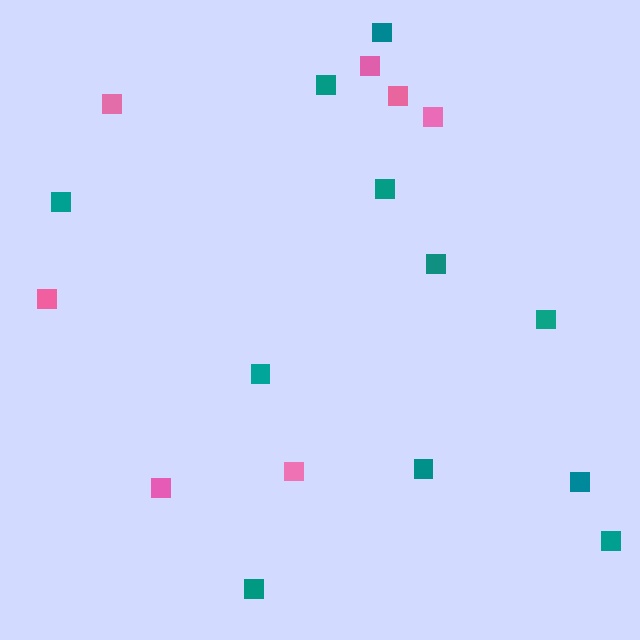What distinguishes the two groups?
There are 2 groups: one group of pink squares (7) and one group of teal squares (11).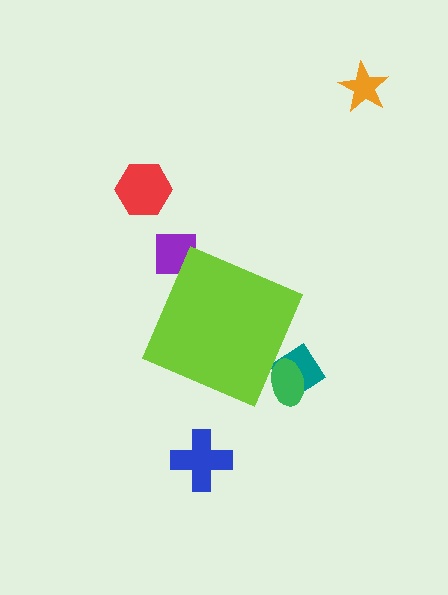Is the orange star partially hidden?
No, the orange star is fully visible.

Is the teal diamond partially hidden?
Yes, the teal diamond is partially hidden behind the lime diamond.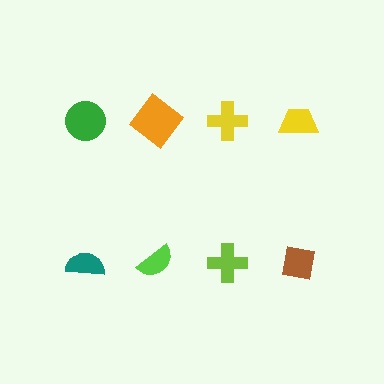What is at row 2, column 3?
A lime cross.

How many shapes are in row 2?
4 shapes.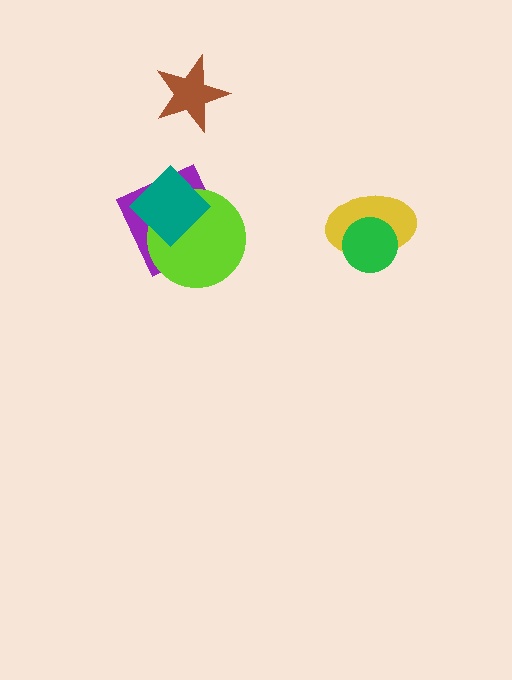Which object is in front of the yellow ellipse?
The green circle is in front of the yellow ellipse.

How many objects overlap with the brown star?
0 objects overlap with the brown star.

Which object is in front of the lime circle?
The teal diamond is in front of the lime circle.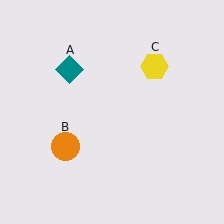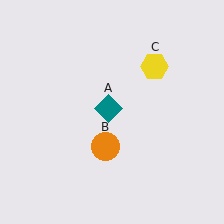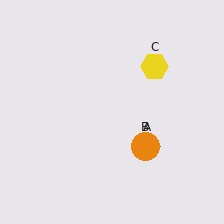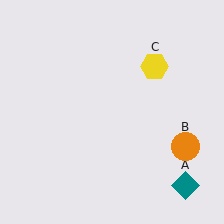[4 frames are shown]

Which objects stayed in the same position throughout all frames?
Yellow hexagon (object C) remained stationary.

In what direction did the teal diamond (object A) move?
The teal diamond (object A) moved down and to the right.